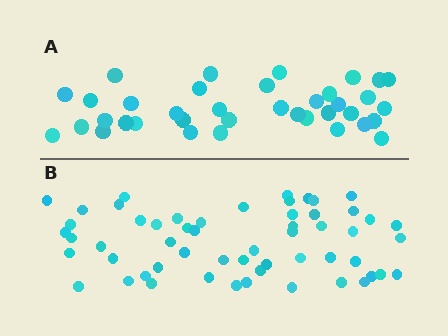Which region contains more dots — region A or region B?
Region B (the bottom region) has more dots.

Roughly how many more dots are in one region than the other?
Region B has approximately 20 more dots than region A.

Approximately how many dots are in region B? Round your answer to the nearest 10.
About 60 dots. (The exact count is 56, which rounds to 60.)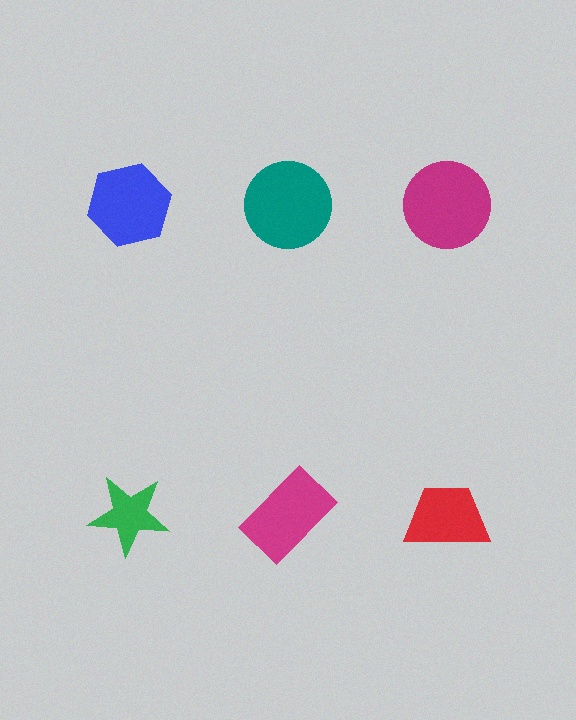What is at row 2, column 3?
A red trapezoid.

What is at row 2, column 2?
A magenta rectangle.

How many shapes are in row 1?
3 shapes.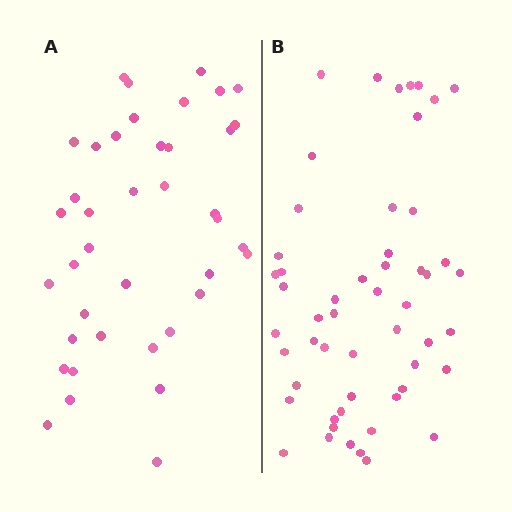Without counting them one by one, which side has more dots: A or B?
Region B (the right region) has more dots.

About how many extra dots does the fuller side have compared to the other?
Region B has approximately 15 more dots than region A.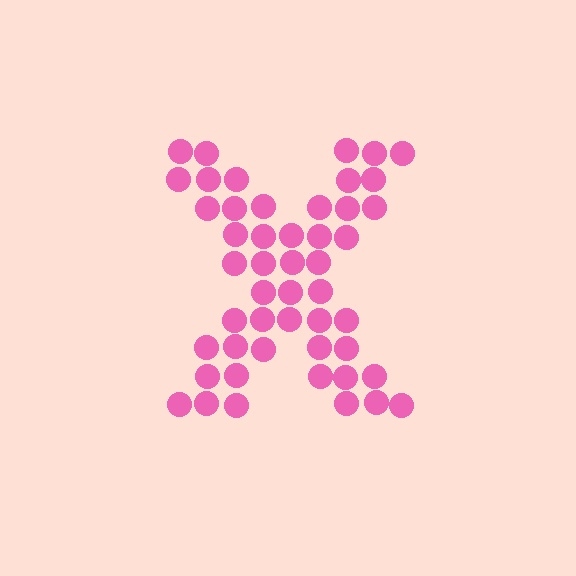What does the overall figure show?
The overall figure shows the letter X.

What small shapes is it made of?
It is made of small circles.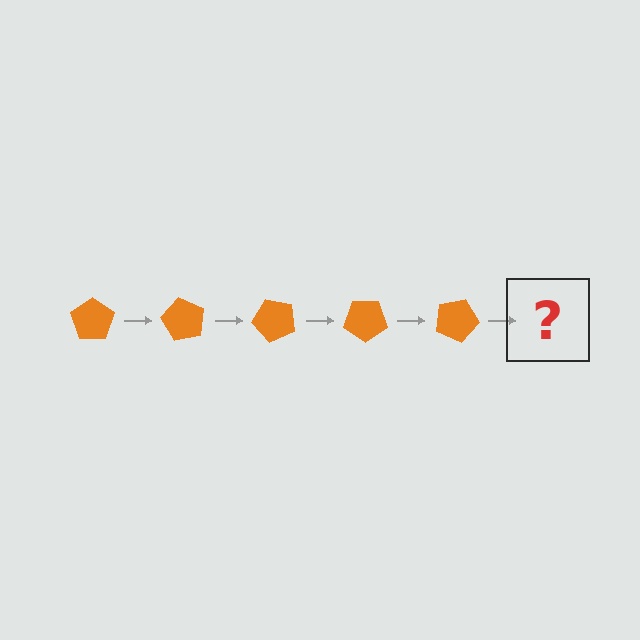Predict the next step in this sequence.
The next step is an orange pentagon rotated 300 degrees.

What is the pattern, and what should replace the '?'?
The pattern is that the pentagon rotates 60 degrees each step. The '?' should be an orange pentagon rotated 300 degrees.